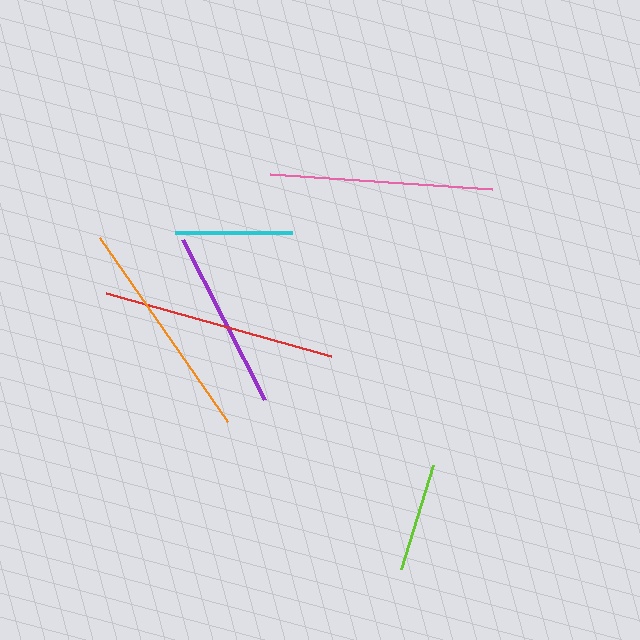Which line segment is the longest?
The red line is the longest at approximately 235 pixels.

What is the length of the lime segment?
The lime segment is approximately 108 pixels long.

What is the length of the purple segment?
The purple segment is approximately 180 pixels long.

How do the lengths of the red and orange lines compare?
The red and orange lines are approximately the same length.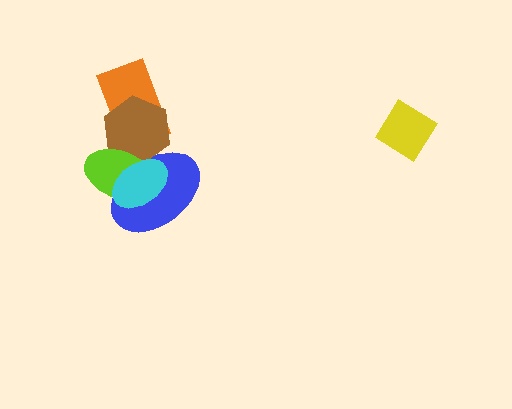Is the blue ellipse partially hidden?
Yes, it is partially covered by another shape.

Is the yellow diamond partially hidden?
No, no other shape covers it.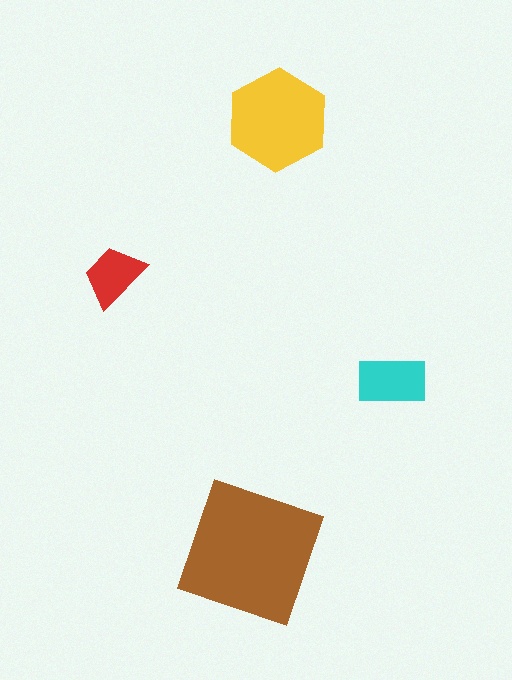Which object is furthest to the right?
The cyan rectangle is rightmost.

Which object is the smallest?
The red trapezoid.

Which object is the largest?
The brown square.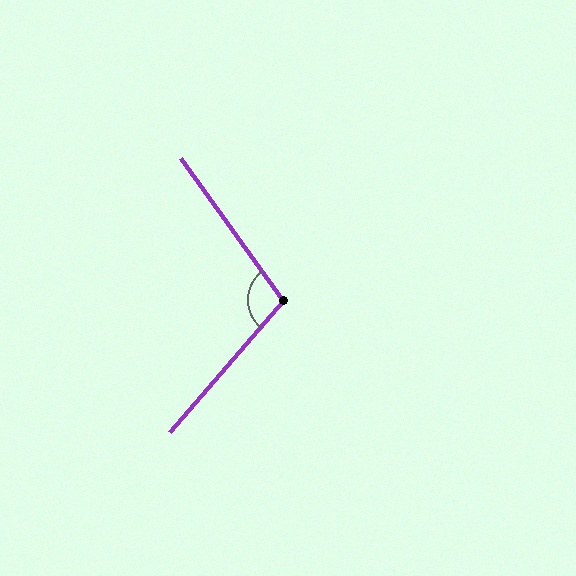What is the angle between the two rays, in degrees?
Approximately 103 degrees.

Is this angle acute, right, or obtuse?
It is obtuse.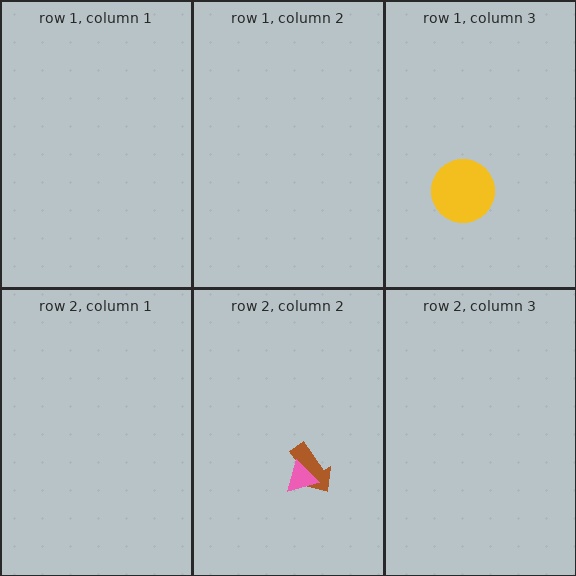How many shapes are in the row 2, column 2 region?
2.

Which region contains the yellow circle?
The row 1, column 3 region.